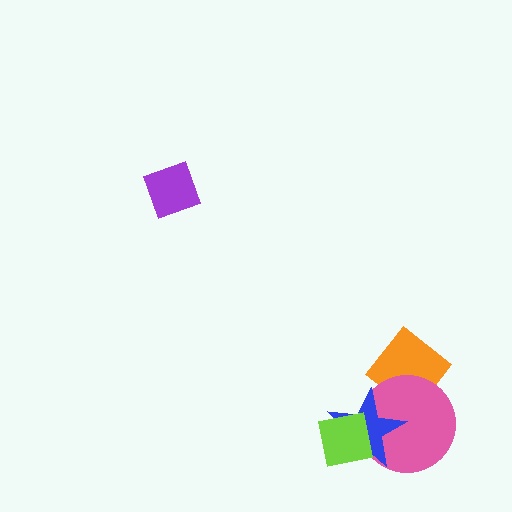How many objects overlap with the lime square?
2 objects overlap with the lime square.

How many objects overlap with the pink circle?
3 objects overlap with the pink circle.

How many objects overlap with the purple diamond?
0 objects overlap with the purple diamond.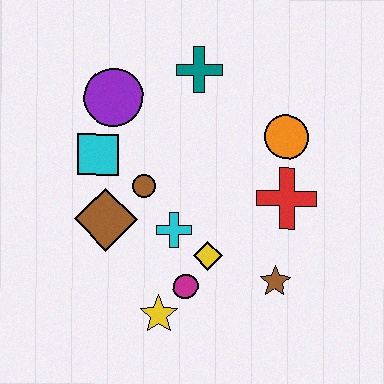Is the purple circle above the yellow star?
Yes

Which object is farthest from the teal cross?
The yellow star is farthest from the teal cross.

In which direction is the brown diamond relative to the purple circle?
The brown diamond is below the purple circle.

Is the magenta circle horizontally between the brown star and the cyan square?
Yes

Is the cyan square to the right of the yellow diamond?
No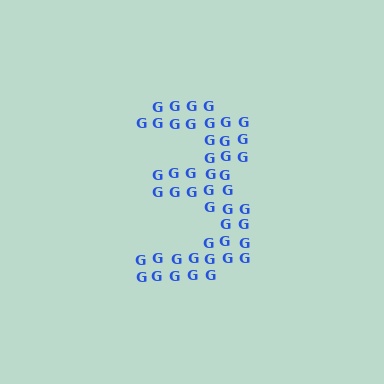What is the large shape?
The large shape is the digit 3.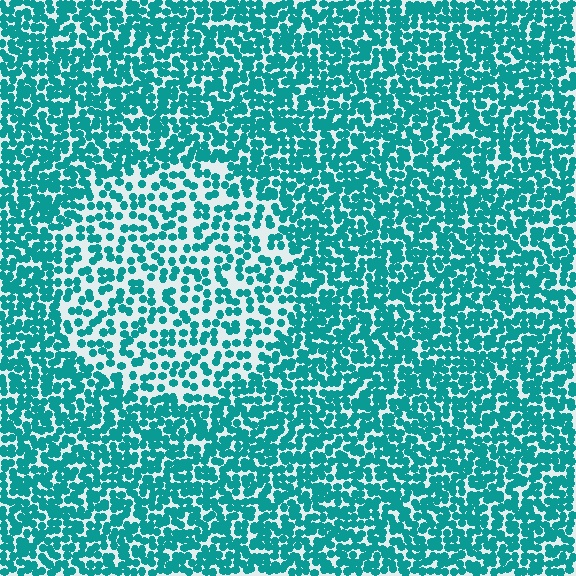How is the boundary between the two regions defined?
The boundary is defined by a change in element density (approximately 1.9x ratio). All elements are the same color, size, and shape.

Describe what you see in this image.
The image contains small teal elements arranged at two different densities. A circle-shaped region is visible where the elements are less densely packed than the surrounding area.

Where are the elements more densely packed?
The elements are more densely packed outside the circle boundary.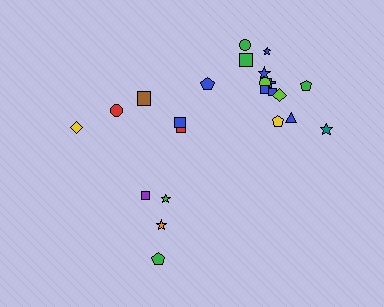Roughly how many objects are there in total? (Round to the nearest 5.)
Roughly 25 objects in total.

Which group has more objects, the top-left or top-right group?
The top-right group.